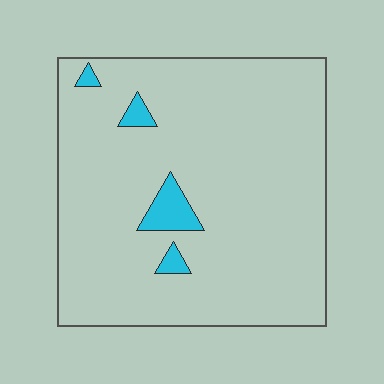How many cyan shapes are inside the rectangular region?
4.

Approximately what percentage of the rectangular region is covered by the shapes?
Approximately 5%.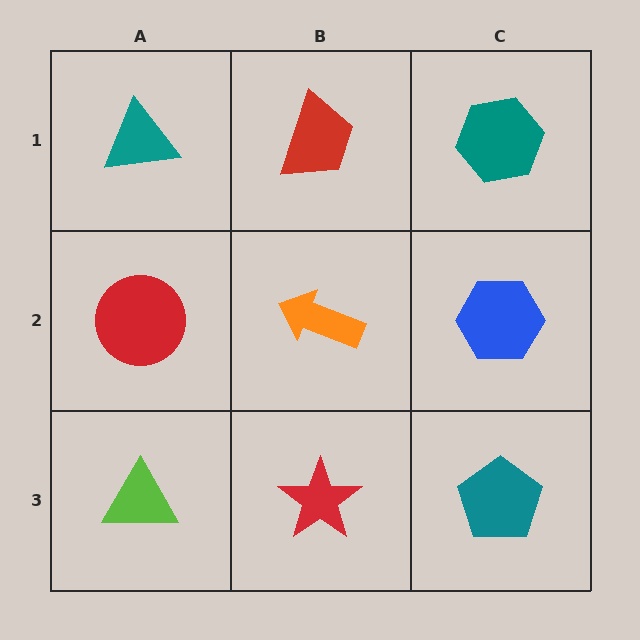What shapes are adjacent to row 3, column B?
An orange arrow (row 2, column B), a lime triangle (row 3, column A), a teal pentagon (row 3, column C).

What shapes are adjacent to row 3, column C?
A blue hexagon (row 2, column C), a red star (row 3, column B).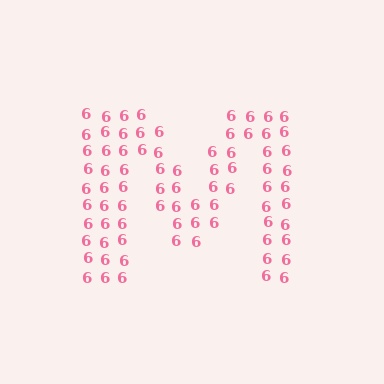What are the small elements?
The small elements are digit 6's.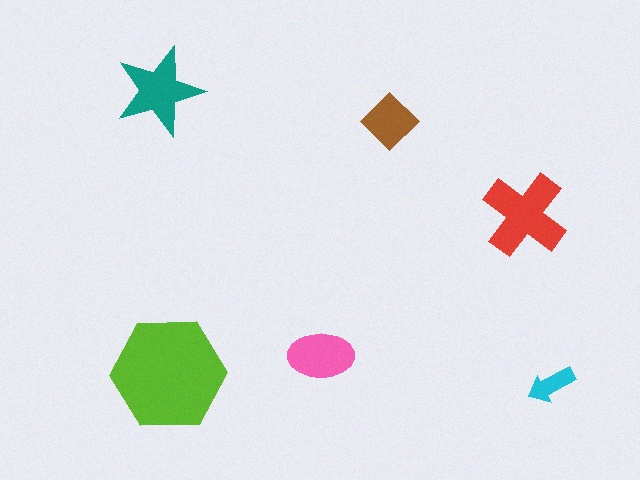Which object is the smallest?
The cyan arrow.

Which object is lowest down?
The cyan arrow is bottommost.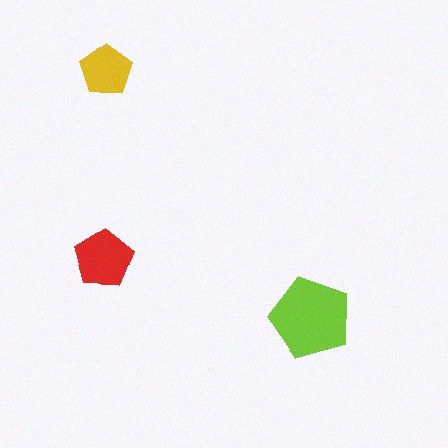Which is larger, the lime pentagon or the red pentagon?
The lime one.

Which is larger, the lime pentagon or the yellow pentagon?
The lime one.